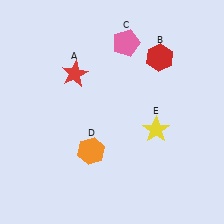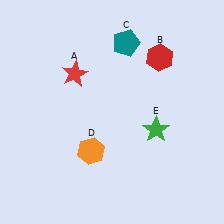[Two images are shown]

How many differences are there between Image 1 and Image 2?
There are 2 differences between the two images.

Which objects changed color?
C changed from pink to teal. E changed from yellow to green.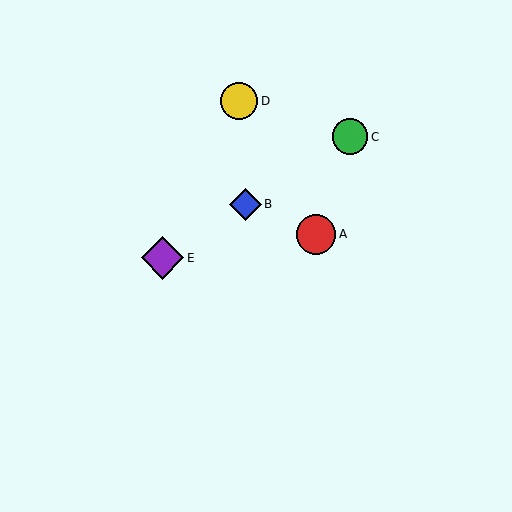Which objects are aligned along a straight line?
Objects B, C, E are aligned along a straight line.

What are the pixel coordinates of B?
Object B is at (245, 204).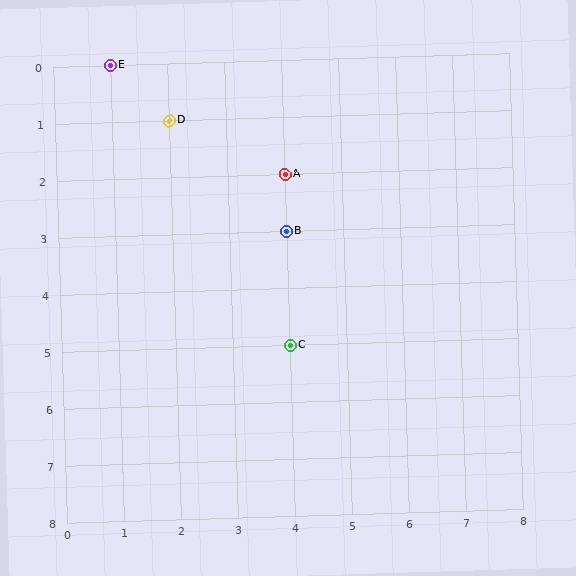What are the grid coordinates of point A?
Point A is at grid coordinates (4, 2).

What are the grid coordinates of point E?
Point E is at grid coordinates (1, 0).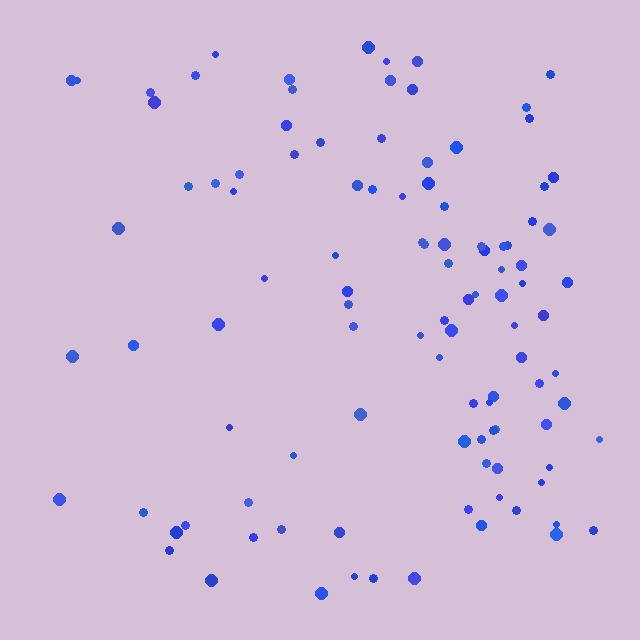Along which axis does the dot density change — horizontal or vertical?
Horizontal.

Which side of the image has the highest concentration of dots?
The right.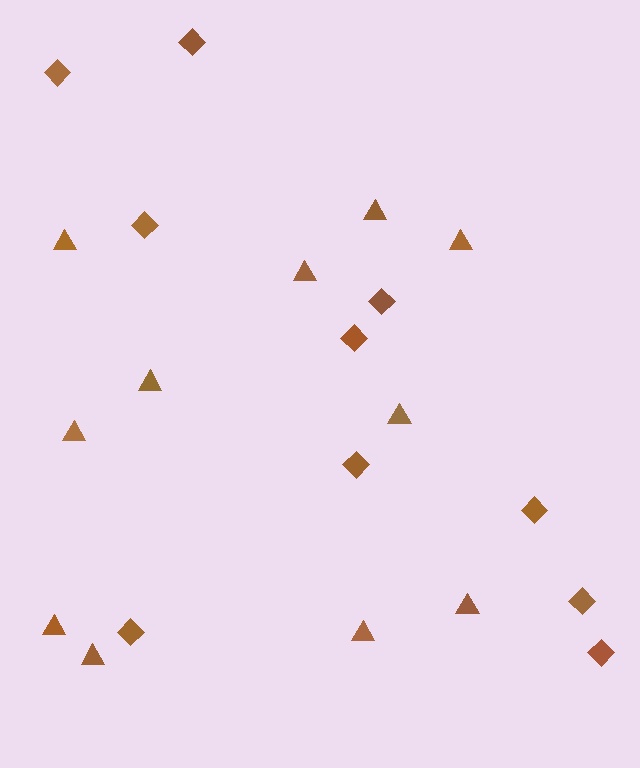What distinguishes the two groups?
There are 2 groups: one group of diamonds (10) and one group of triangles (11).